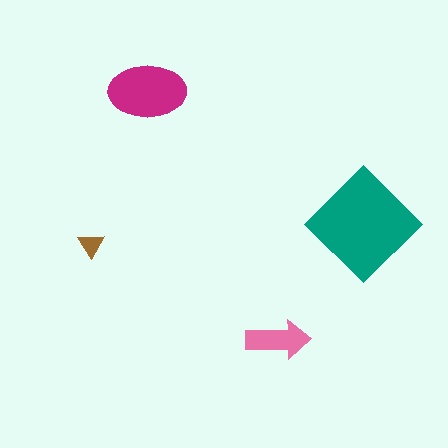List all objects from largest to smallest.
The teal diamond, the magenta ellipse, the pink arrow, the brown triangle.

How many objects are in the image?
There are 4 objects in the image.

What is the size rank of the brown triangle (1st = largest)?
4th.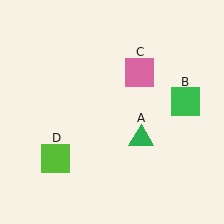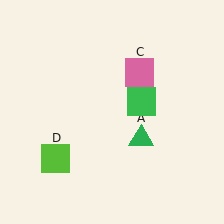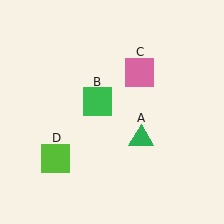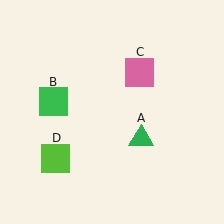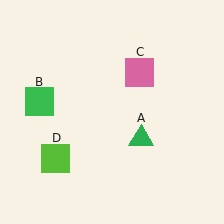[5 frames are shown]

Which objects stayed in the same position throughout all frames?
Green triangle (object A) and pink square (object C) and lime square (object D) remained stationary.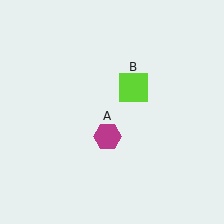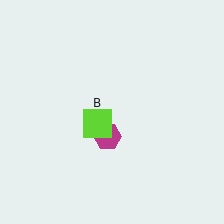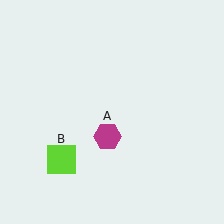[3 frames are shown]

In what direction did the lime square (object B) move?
The lime square (object B) moved down and to the left.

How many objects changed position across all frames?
1 object changed position: lime square (object B).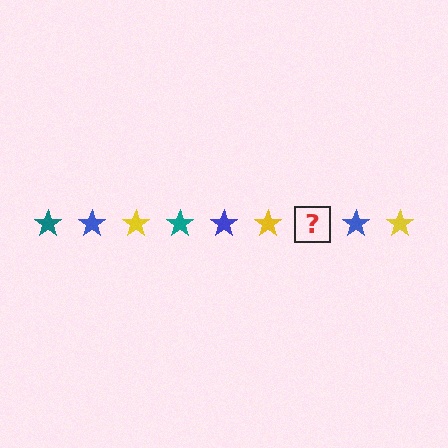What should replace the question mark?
The question mark should be replaced with a teal star.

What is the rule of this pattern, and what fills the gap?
The rule is that the pattern cycles through teal, blue, yellow stars. The gap should be filled with a teal star.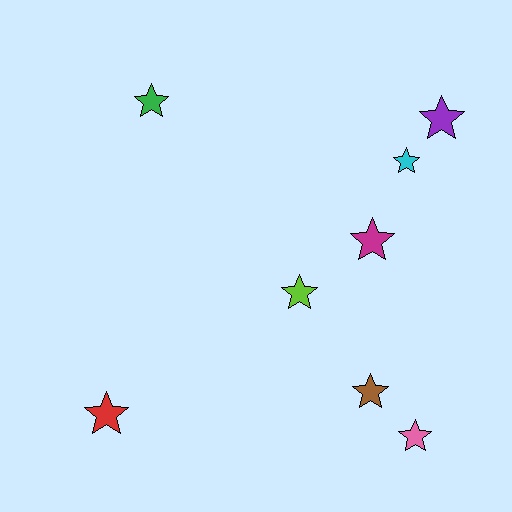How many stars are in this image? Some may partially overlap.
There are 8 stars.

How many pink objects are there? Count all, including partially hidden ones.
There is 1 pink object.